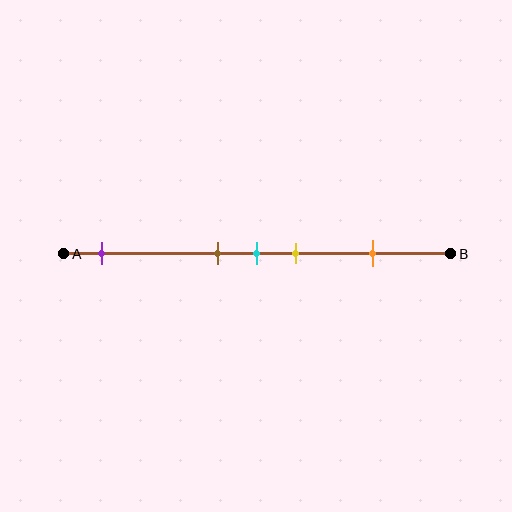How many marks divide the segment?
There are 5 marks dividing the segment.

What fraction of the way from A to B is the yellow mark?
The yellow mark is approximately 60% (0.6) of the way from A to B.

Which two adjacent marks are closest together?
The brown and cyan marks are the closest adjacent pair.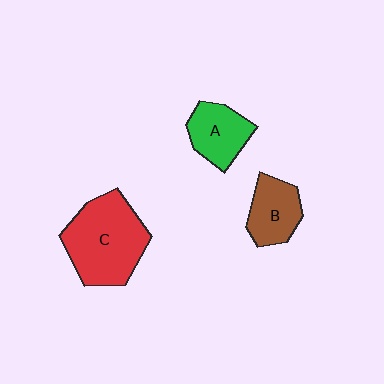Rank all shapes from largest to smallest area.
From largest to smallest: C (red), A (green), B (brown).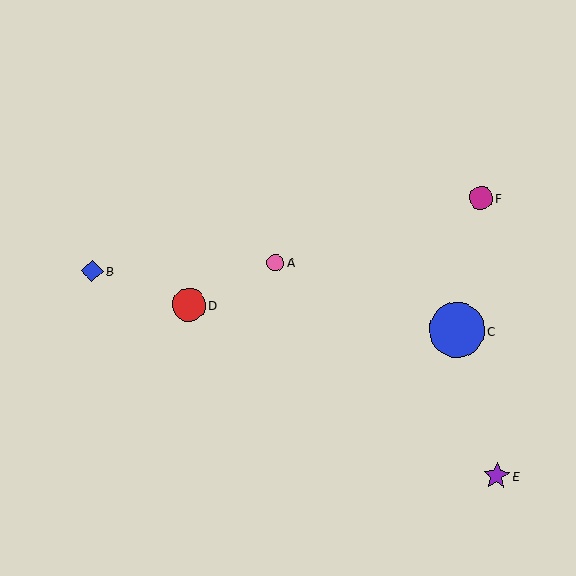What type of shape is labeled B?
Shape B is a blue diamond.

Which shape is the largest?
The blue circle (labeled C) is the largest.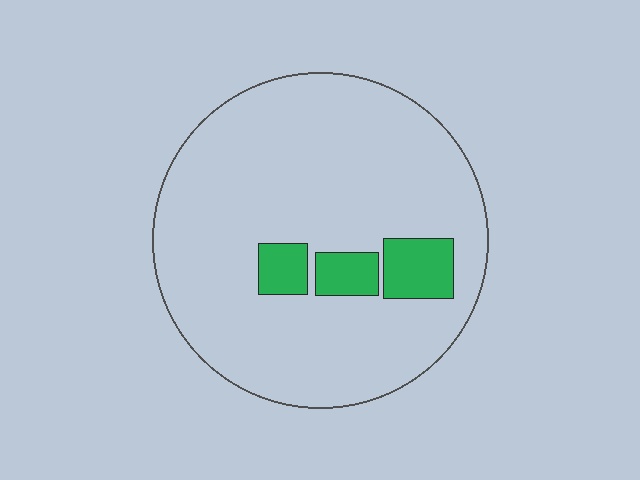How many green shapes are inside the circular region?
3.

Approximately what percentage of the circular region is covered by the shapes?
Approximately 10%.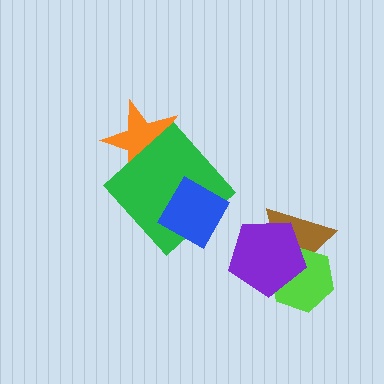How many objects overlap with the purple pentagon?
2 objects overlap with the purple pentagon.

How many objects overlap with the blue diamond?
1 object overlaps with the blue diamond.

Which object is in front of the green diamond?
The blue diamond is in front of the green diamond.